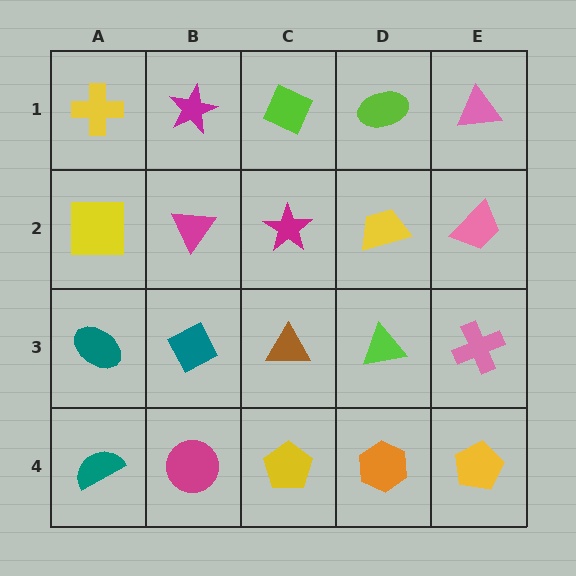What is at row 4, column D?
An orange hexagon.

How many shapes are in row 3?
5 shapes.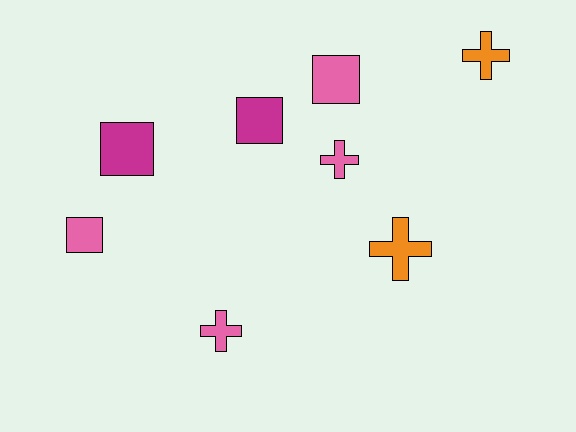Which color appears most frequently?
Pink, with 4 objects.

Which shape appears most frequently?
Cross, with 4 objects.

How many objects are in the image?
There are 8 objects.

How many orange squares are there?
There are no orange squares.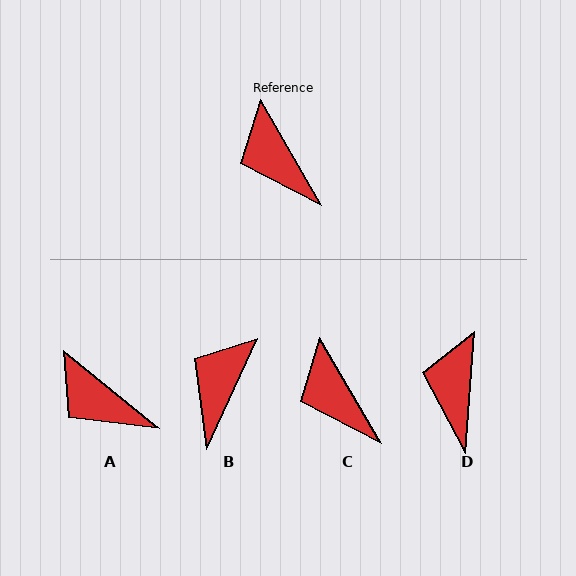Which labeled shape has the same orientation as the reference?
C.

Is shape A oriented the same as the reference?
No, it is off by about 21 degrees.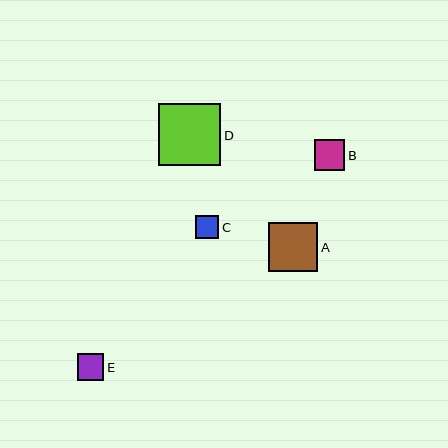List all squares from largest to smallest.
From largest to smallest: D, A, B, E, C.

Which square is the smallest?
Square C is the smallest with a size of approximately 23 pixels.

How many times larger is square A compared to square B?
Square A is approximately 1.6 times the size of square B.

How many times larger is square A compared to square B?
Square A is approximately 1.6 times the size of square B.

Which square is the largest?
Square D is the largest with a size of approximately 62 pixels.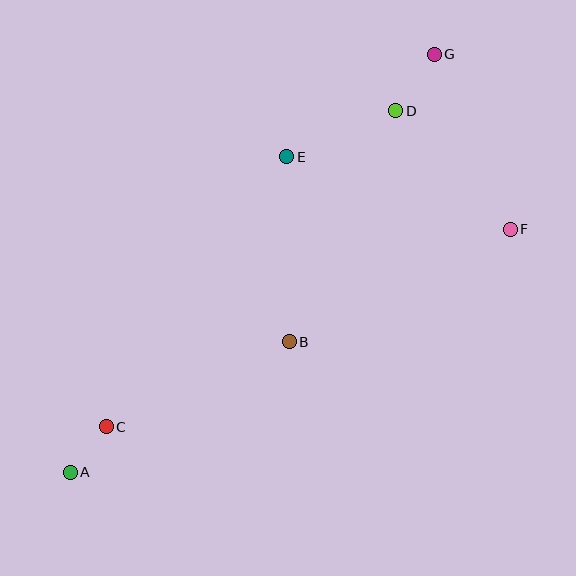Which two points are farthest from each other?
Points A and G are farthest from each other.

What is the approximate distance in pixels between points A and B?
The distance between A and B is approximately 255 pixels.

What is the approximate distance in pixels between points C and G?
The distance between C and G is approximately 496 pixels.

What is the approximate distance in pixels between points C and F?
The distance between C and F is approximately 450 pixels.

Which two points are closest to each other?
Points A and C are closest to each other.